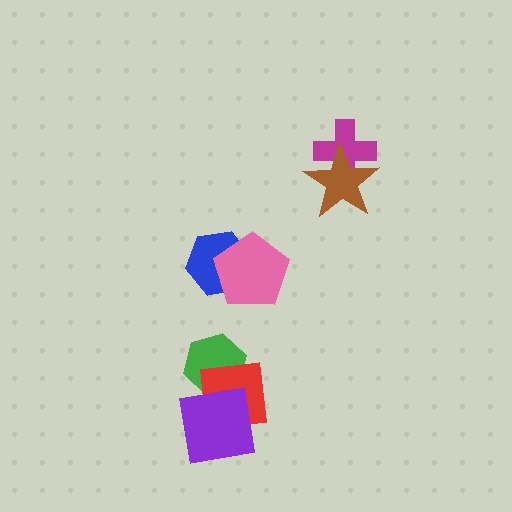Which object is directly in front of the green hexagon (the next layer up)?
The red square is directly in front of the green hexagon.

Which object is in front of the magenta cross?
The brown star is in front of the magenta cross.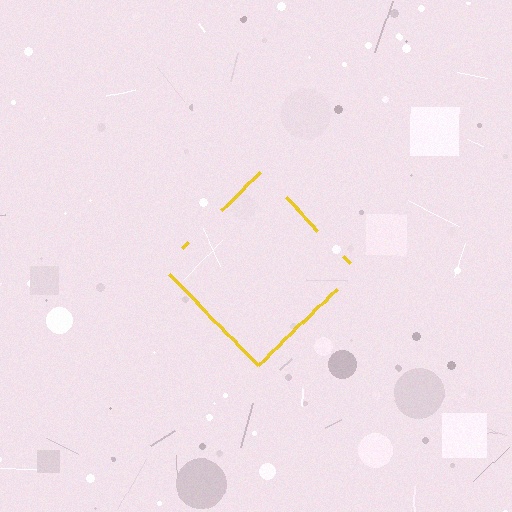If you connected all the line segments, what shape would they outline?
They would outline a diamond.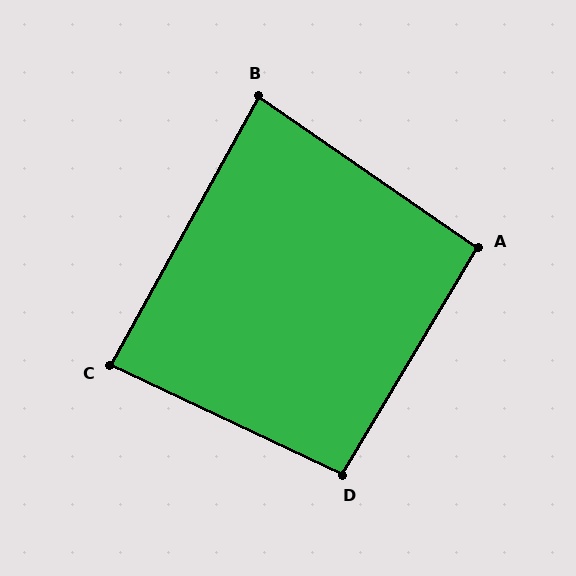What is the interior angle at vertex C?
Approximately 86 degrees (approximately right).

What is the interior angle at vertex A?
Approximately 94 degrees (approximately right).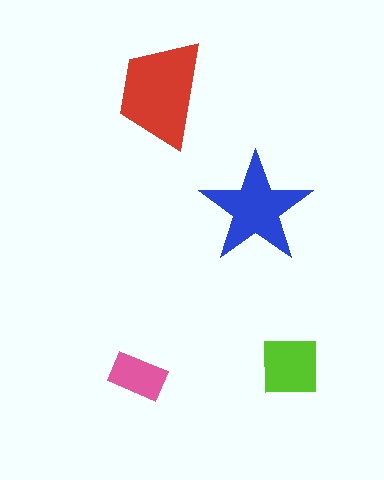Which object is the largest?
The red trapezoid.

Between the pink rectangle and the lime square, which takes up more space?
The lime square.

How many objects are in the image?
There are 4 objects in the image.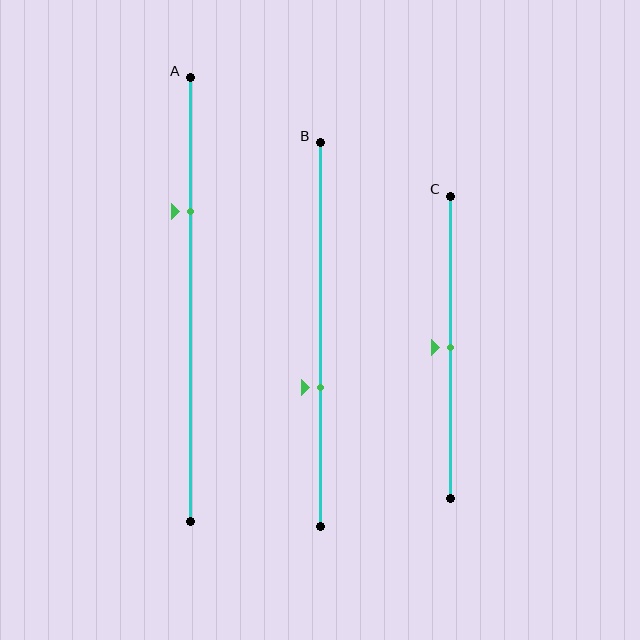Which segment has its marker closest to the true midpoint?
Segment C has its marker closest to the true midpoint.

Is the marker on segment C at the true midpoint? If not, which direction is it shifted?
Yes, the marker on segment C is at the true midpoint.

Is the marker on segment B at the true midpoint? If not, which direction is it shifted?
No, the marker on segment B is shifted downward by about 14% of the segment length.